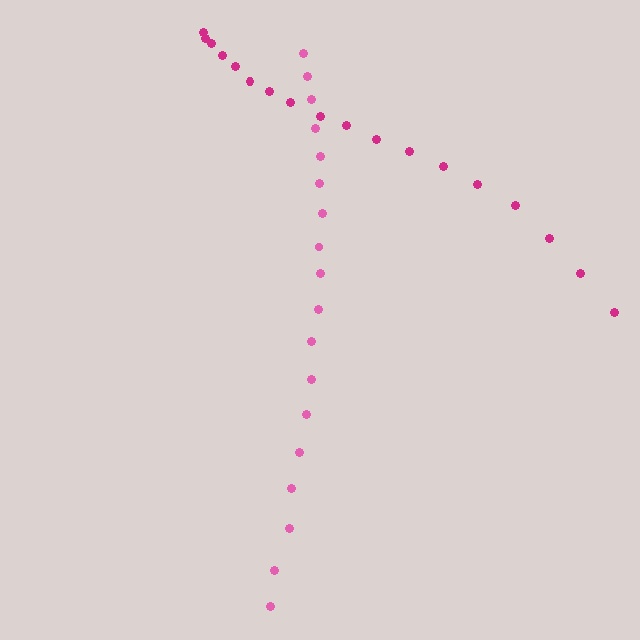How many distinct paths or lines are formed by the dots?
There are 2 distinct paths.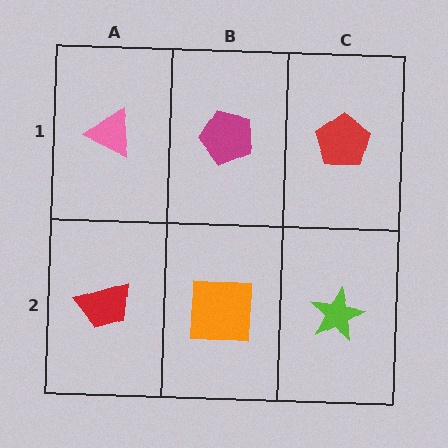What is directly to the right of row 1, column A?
A magenta pentagon.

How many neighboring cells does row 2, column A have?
2.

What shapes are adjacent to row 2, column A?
A pink triangle (row 1, column A), an orange square (row 2, column B).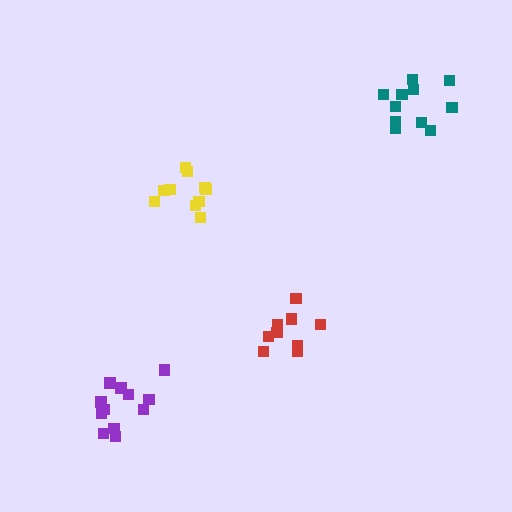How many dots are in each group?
Group 1: 9 dots, Group 2: 11 dots, Group 3: 14 dots, Group 4: 10 dots (44 total).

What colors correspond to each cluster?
The clusters are colored: red, teal, purple, yellow.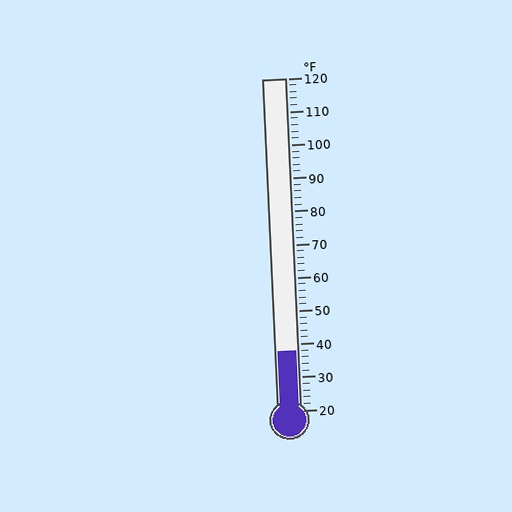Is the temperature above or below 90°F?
The temperature is below 90°F.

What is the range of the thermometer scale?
The thermometer scale ranges from 20°F to 120°F.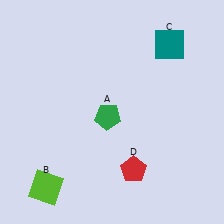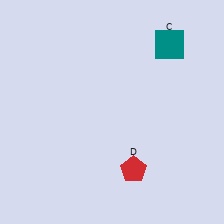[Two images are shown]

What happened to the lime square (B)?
The lime square (B) was removed in Image 2. It was in the bottom-left area of Image 1.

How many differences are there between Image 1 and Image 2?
There are 2 differences between the two images.